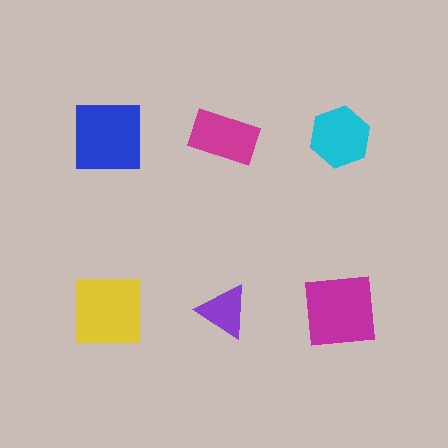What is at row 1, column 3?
A cyan hexagon.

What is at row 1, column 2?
A magenta rectangle.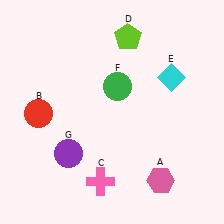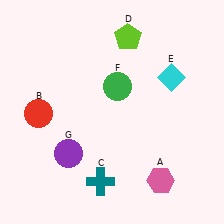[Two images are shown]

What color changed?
The cross (C) changed from pink in Image 1 to teal in Image 2.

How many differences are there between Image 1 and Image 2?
There is 1 difference between the two images.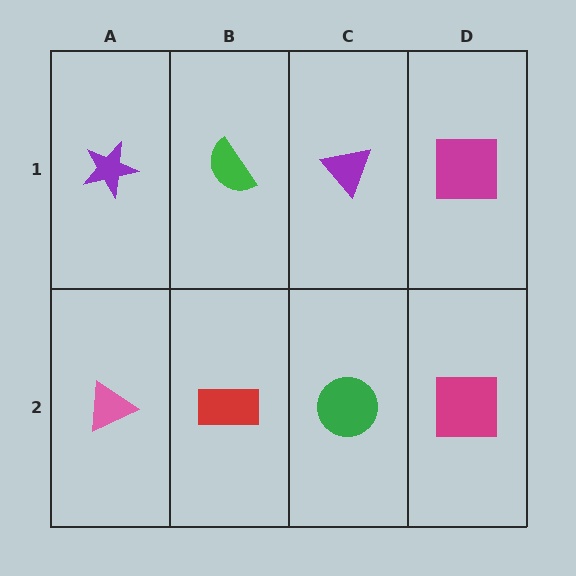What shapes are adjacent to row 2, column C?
A purple triangle (row 1, column C), a red rectangle (row 2, column B), a magenta square (row 2, column D).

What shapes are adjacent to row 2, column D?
A magenta square (row 1, column D), a green circle (row 2, column C).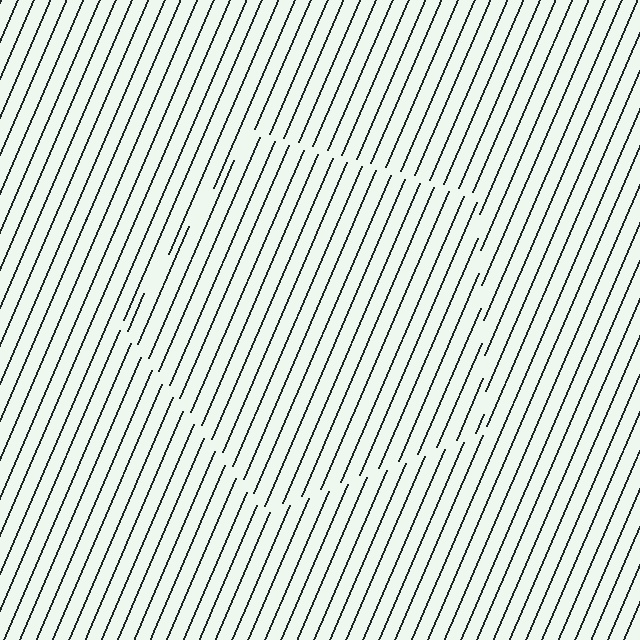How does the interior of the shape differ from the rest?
The interior of the shape contains the same grating, shifted by half a period — the contour is defined by the phase discontinuity where line-ends from the inner and outer gratings abut.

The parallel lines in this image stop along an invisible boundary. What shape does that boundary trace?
An illusory pentagon. The interior of the shape contains the same grating, shifted by half a period — the contour is defined by the phase discontinuity where line-ends from the inner and outer gratings abut.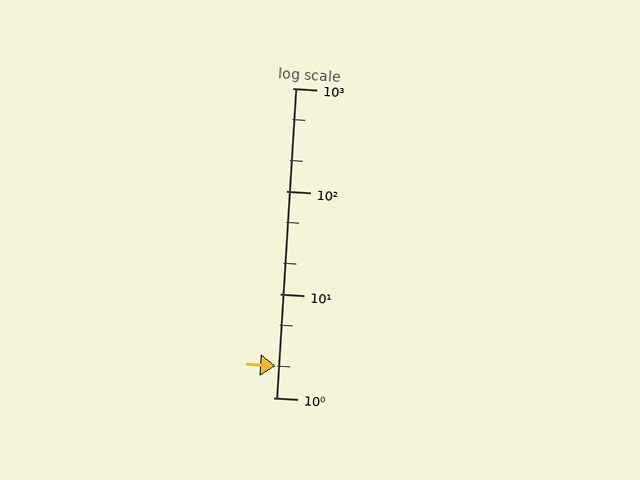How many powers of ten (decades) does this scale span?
The scale spans 3 decades, from 1 to 1000.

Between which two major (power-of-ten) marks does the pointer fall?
The pointer is between 1 and 10.